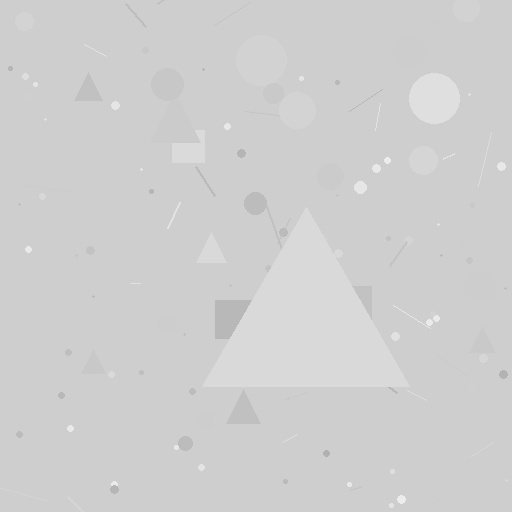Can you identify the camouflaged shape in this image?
The camouflaged shape is a triangle.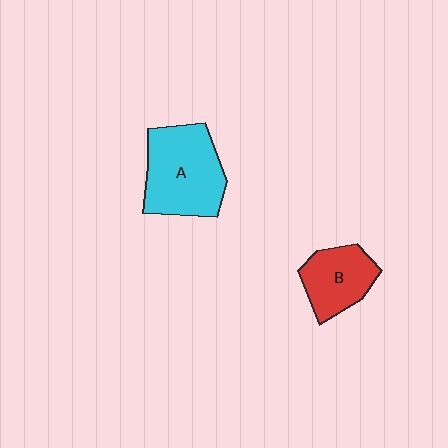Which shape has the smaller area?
Shape B (red).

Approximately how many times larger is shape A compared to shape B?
Approximately 1.6 times.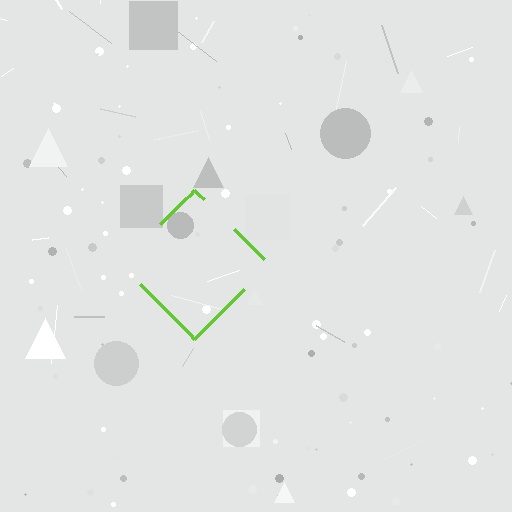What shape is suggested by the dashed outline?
The dashed outline suggests a diamond.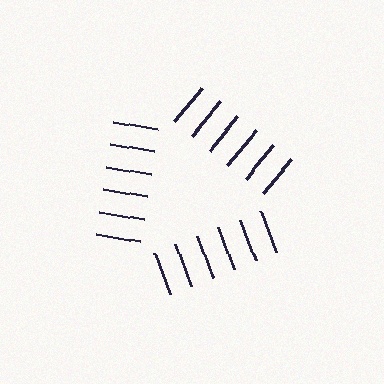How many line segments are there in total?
18 — 6 along each of the 3 edges.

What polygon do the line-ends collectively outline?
An illusory triangle — the line segments terminate on its edges but no continuous stroke is drawn.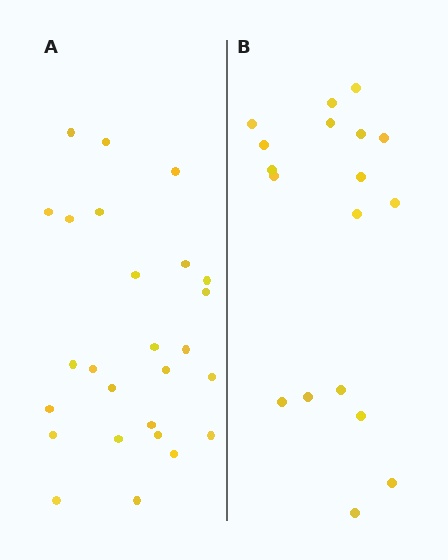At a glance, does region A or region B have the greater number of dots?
Region A (the left region) has more dots.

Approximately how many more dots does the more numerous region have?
Region A has roughly 8 or so more dots than region B.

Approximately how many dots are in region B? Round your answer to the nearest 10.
About 20 dots. (The exact count is 18, which rounds to 20.)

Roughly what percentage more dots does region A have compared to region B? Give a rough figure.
About 45% more.